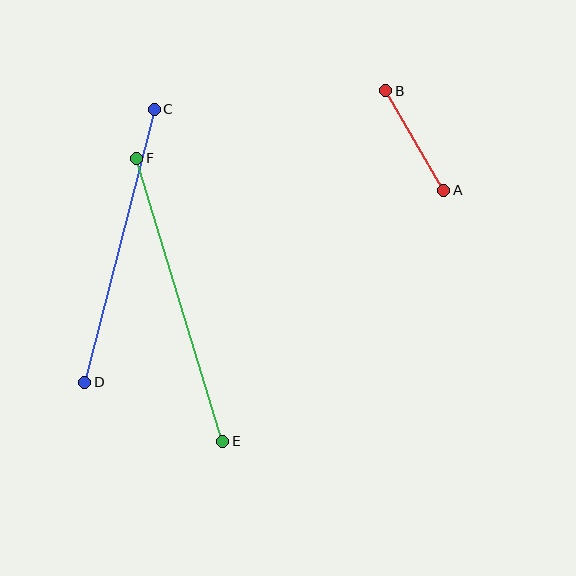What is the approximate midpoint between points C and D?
The midpoint is at approximately (119, 246) pixels.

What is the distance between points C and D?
The distance is approximately 282 pixels.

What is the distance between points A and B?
The distance is approximately 115 pixels.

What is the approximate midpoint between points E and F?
The midpoint is at approximately (180, 300) pixels.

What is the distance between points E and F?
The distance is approximately 296 pixels.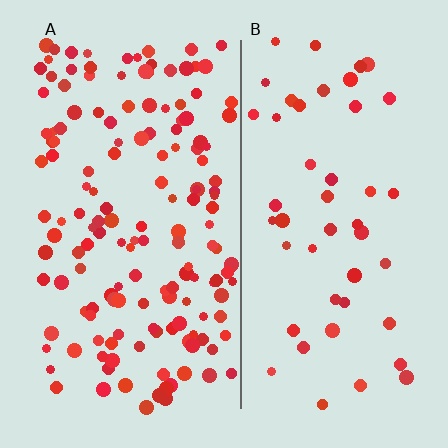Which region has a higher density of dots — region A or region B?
A (the left).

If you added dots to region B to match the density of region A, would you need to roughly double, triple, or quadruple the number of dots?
Approximately triple.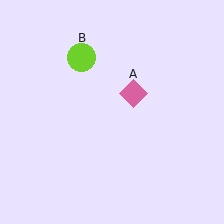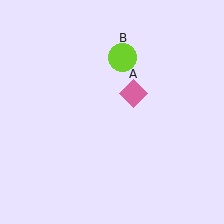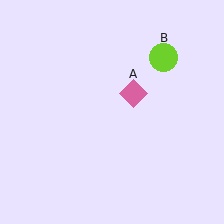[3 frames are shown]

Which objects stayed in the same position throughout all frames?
Pink diamond (object A) remained stationary.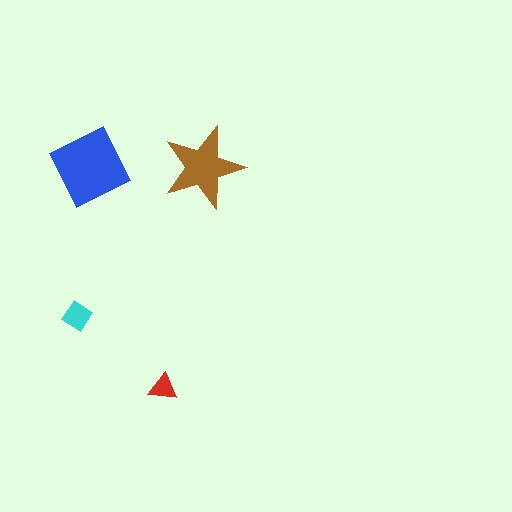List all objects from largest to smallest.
The blue square, the brown star, the cyan diamond, the red triangle.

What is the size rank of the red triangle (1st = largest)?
4th.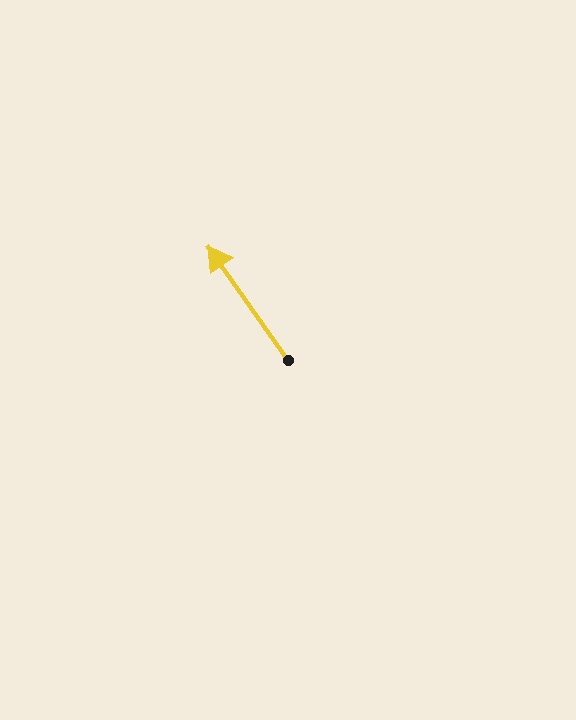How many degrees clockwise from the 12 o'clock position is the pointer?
Approximately 325 degrees.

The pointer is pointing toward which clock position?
Roughly 11 o'clock.